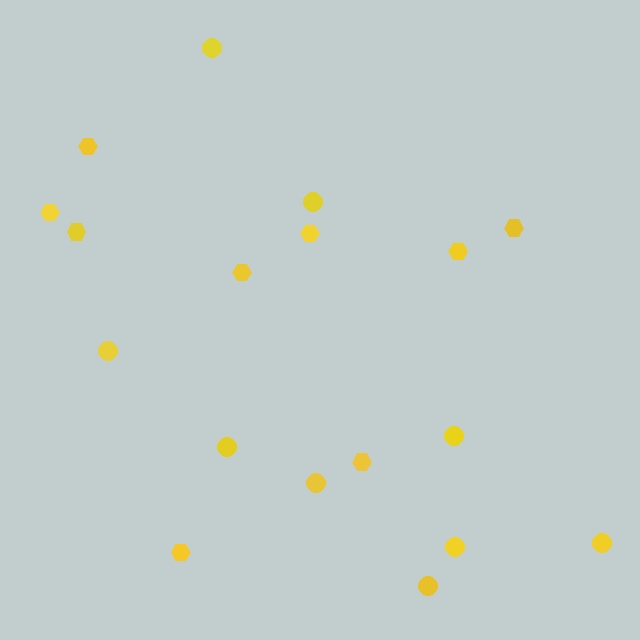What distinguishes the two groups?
There are 2 groups: one group of circles (9) and one group of hexagons (9).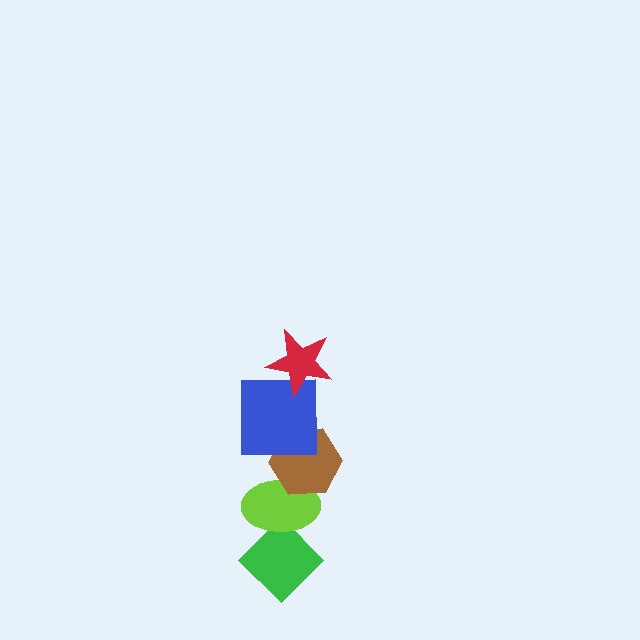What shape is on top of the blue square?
The red star is on top of the blue square.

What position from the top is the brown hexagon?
The brown hexagon is 3rd from the top.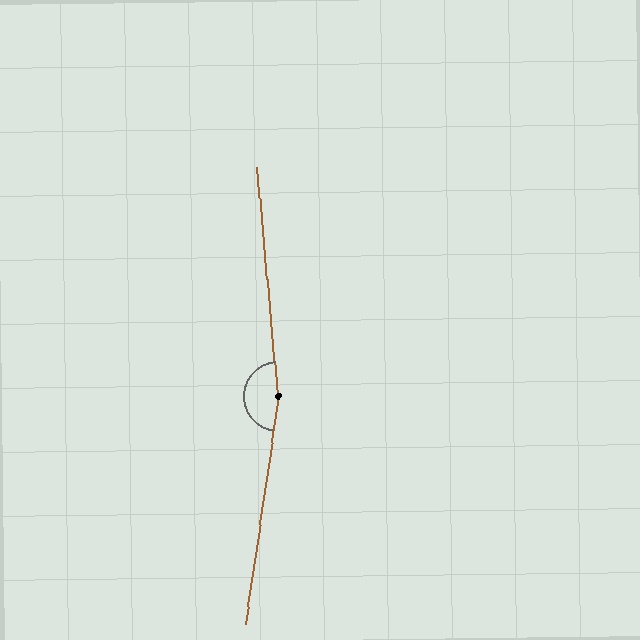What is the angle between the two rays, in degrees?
Approximately 167 degrees.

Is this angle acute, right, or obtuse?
It is obtuse.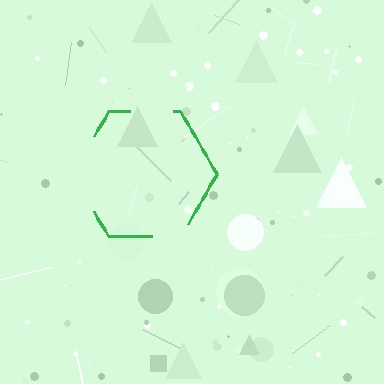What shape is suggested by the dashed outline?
The dashed outline suggests a hexagon.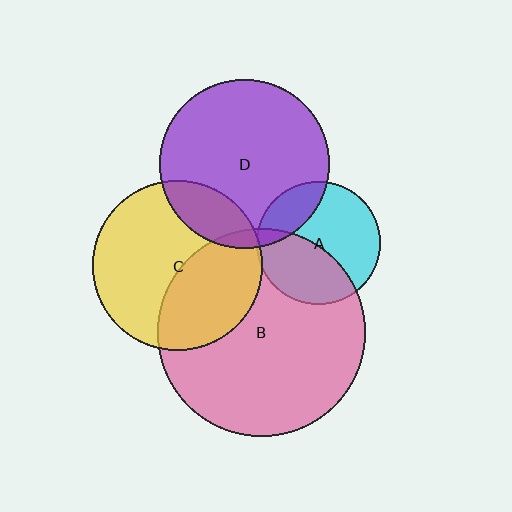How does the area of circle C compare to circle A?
Approximately 1.9 times.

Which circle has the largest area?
Circle B (pink).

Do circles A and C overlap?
Yes.